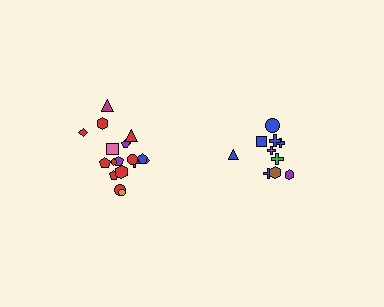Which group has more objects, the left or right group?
The left group.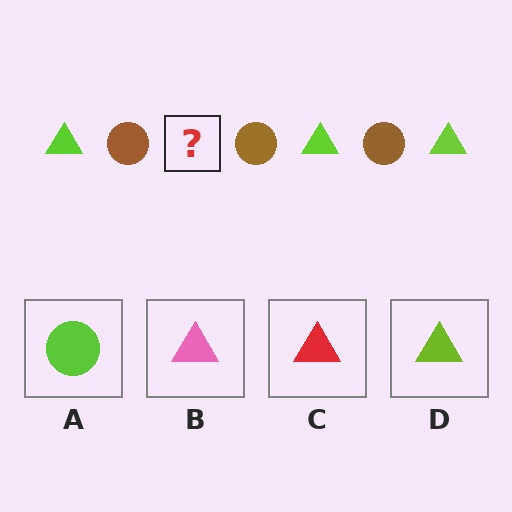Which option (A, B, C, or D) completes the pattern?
D.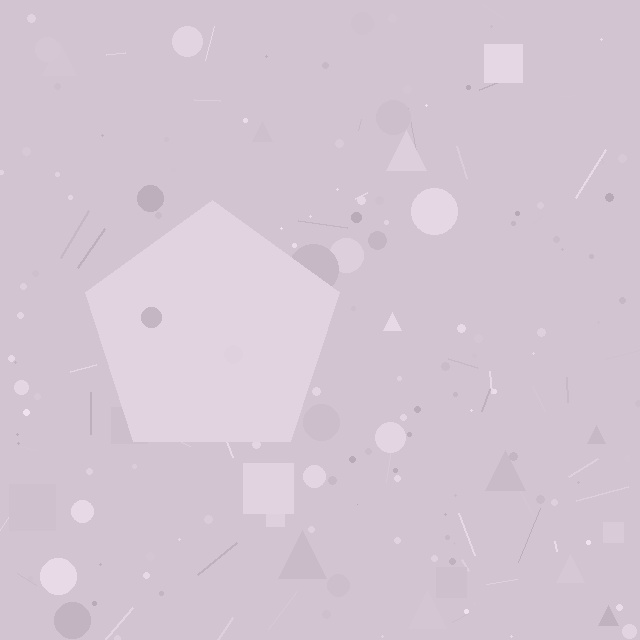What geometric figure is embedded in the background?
A pentagon is embedded in the background.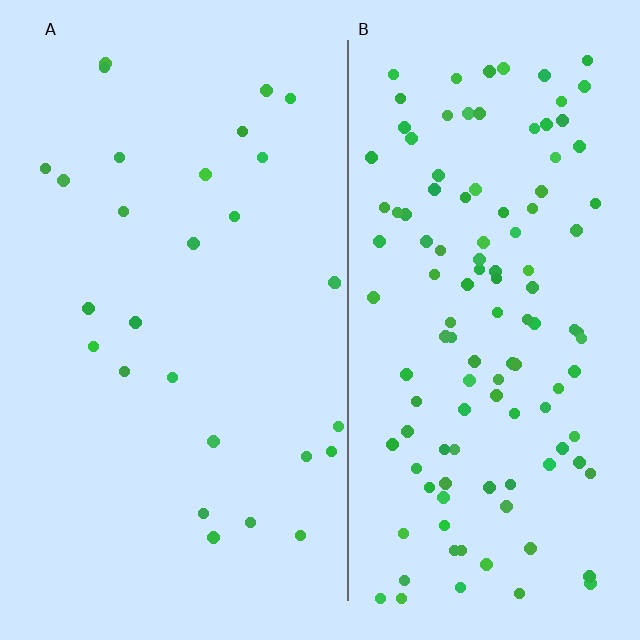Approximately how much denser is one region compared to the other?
Approximately 4.2× — region B over region A.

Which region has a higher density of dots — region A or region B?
B (the right).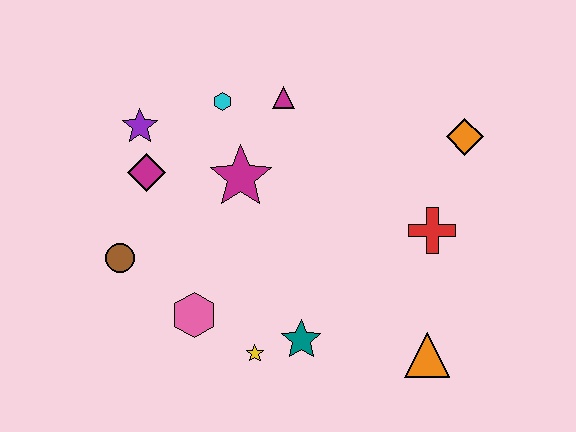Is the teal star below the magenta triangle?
Yes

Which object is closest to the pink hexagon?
The yellow star is closest to the pink hexagon.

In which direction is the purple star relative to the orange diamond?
The purple star is to the left of the orange diamond.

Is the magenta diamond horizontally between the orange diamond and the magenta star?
No